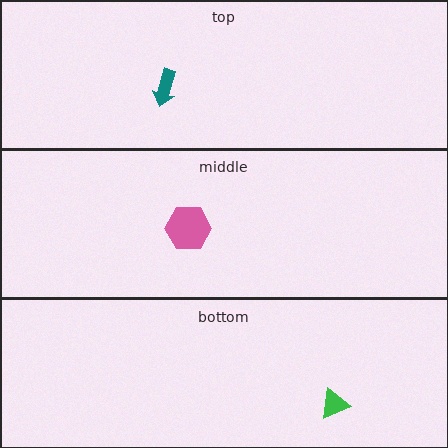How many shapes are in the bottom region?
1.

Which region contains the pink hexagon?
The middle region.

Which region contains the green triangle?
The bottom region.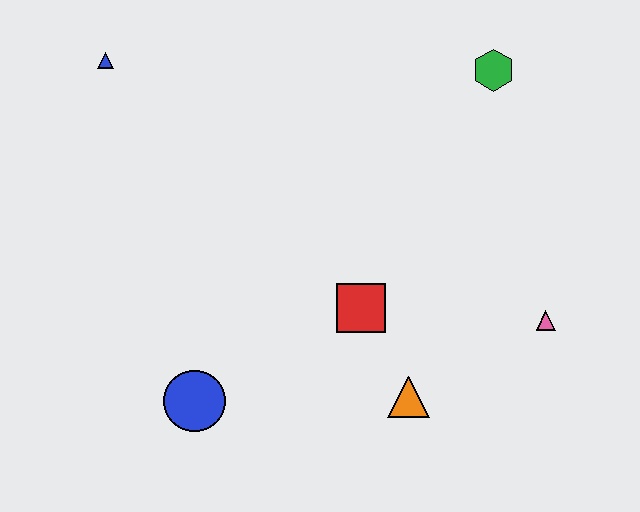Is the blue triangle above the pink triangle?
Yes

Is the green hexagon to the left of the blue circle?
No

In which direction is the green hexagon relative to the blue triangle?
The green hexagon is to the right of the blue triangle.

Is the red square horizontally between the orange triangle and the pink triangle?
No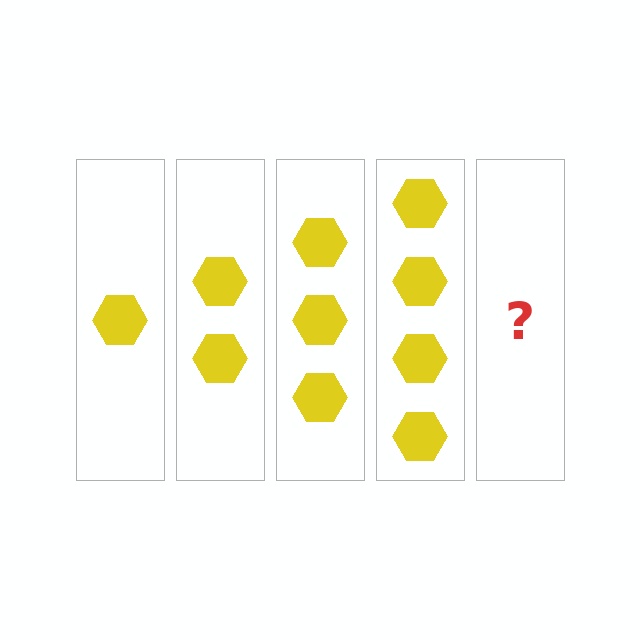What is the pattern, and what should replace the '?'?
The pattern is that each step adds one more hexagon. The '?' should be 5 hexagons.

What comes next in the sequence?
The next element should be 5 hexagons.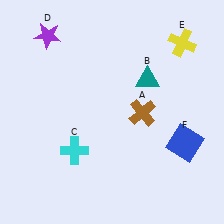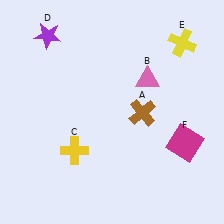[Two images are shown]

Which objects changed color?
B changed from teal to pink. C changed from cyan to yellow. F changed from blue to magenta.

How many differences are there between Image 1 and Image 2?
There are 3 differences between the two images.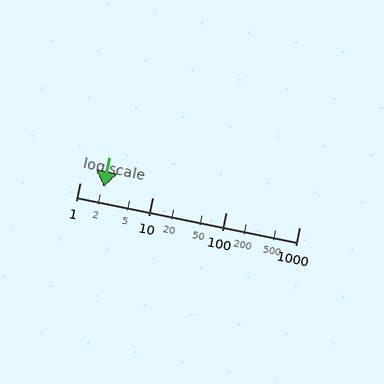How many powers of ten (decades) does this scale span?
The scale spans 3 decades, from 1 to 1000.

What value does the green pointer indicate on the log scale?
The pointer indicates approximately 2.1.